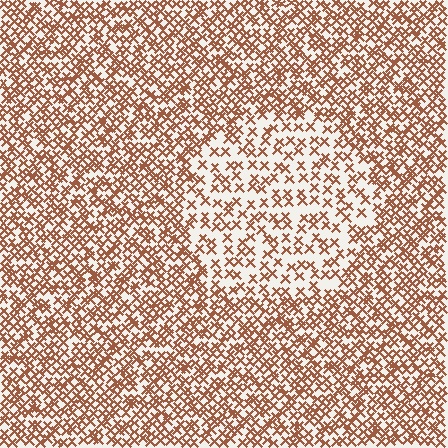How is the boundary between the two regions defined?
The boundary is defined by a change in element density (approximately 2.0x ratio). All elements are the same color, size, and shape.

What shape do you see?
I see a circle.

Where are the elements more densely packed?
The elements are more densely packed outside the circle boundary.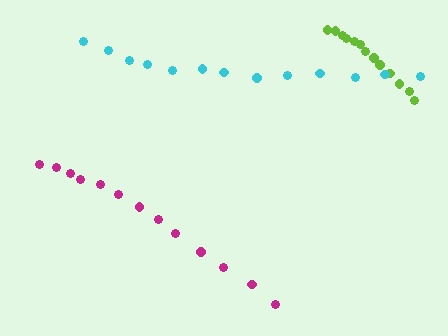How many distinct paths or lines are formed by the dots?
There are 3 distinct paths.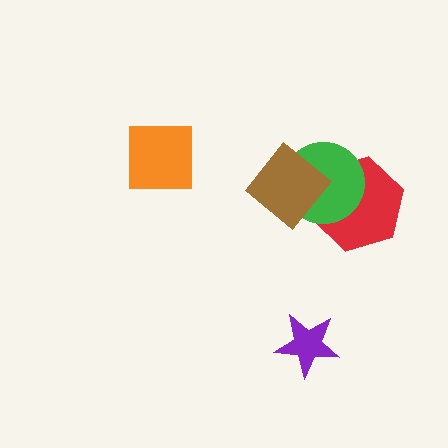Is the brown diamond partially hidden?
No, no other shape covers it.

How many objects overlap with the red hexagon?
2 objects overlap with the red hexagon.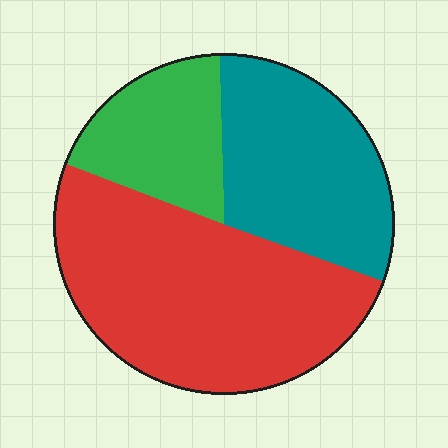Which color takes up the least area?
Green, at roughly 20%.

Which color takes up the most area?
Red, at roughly 50%.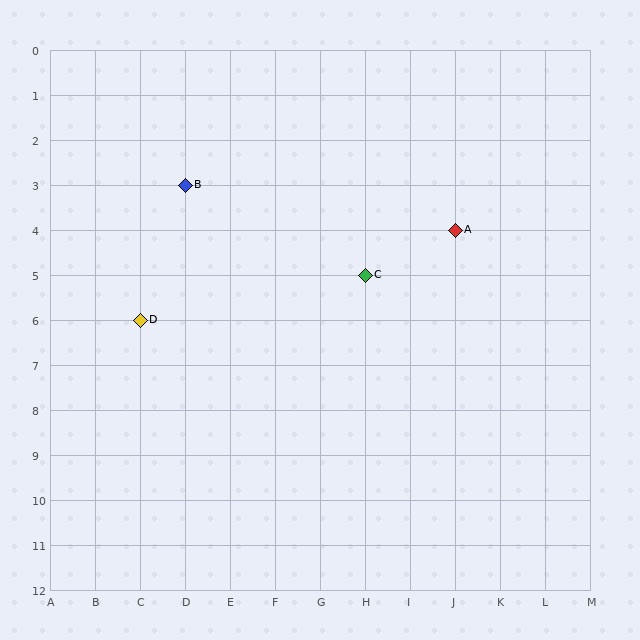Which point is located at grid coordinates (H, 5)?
Point C is at (H, 5).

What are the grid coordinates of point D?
Point D is at grid coordinates (C, 6).